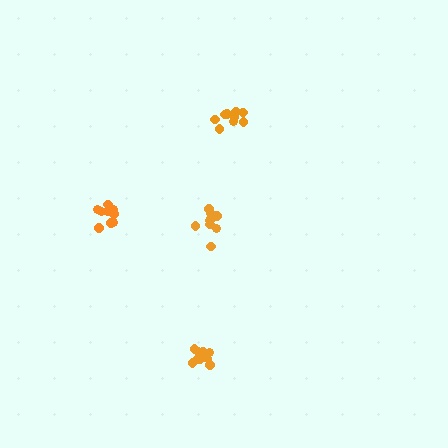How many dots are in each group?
Group 1: 9 dots, Group 2: 9 dots, Group 3: 9 dots, Group 4: 10 dots (37 total).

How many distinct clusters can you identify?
There are 4 distinct clusters.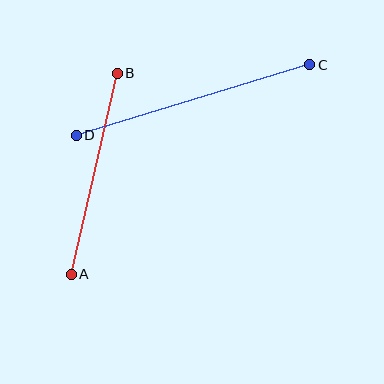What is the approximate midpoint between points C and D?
The midpoint is at approximately (193, 100) pixels.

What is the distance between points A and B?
The distance is approximately 206 pixels.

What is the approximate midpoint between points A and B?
The midpoint is at approximately (94, 174) pixels.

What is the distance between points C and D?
The distance is approximately 244 pixels.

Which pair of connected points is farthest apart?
Points C and D are farthest apart.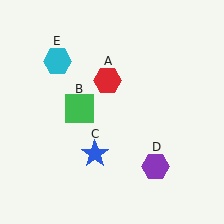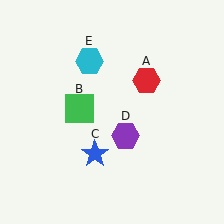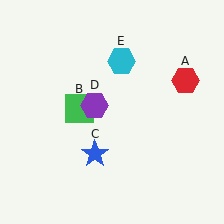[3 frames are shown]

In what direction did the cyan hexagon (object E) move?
The cyan hexagon (object E) moved right.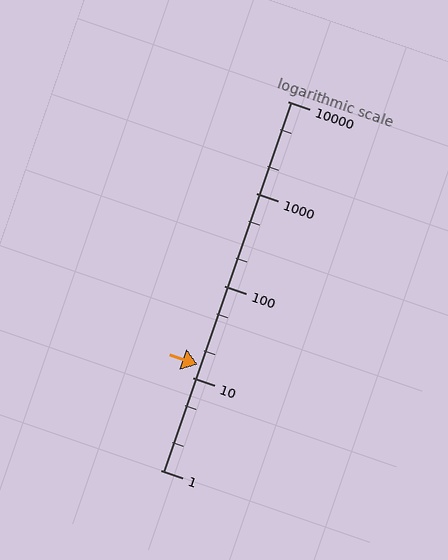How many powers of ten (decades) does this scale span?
The scale spans 4 decades, from 1 to 10000.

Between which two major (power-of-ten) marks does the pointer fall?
The pointer is between 10 and 100.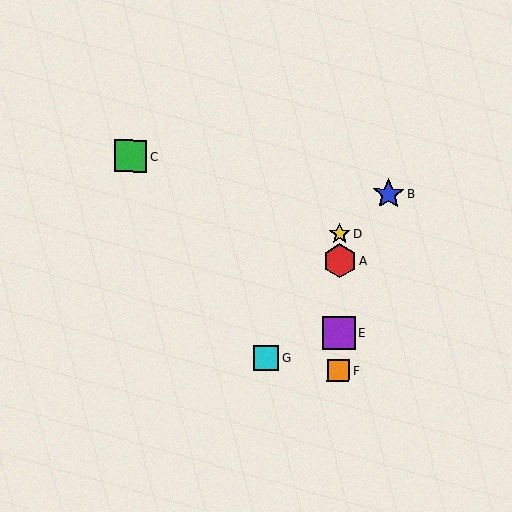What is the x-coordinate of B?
Object B is at x≈388.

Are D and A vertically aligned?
Yes, both are at x≈340.